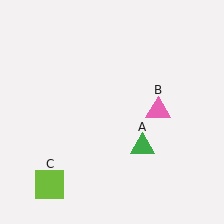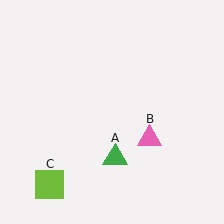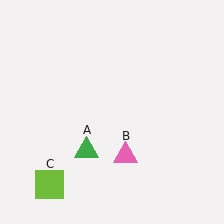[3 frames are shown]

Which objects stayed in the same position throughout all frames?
Lime square (object C) remained stationary.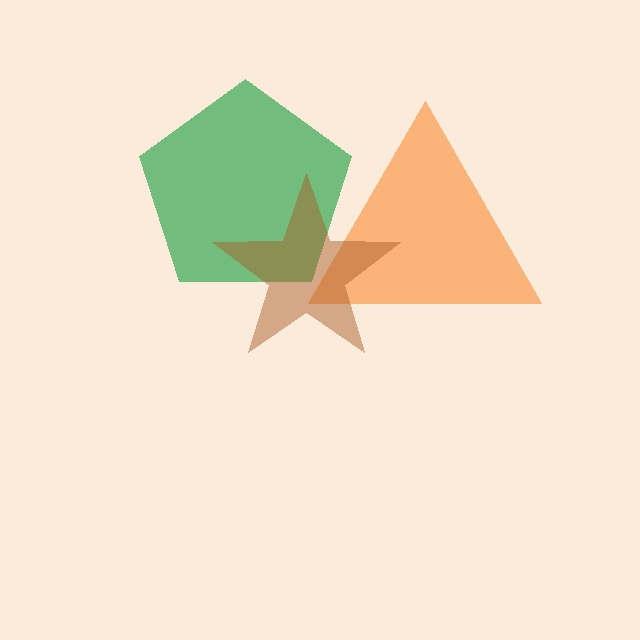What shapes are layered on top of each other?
The layered shapes are: an orange triangle, a green pentagon, a brown star.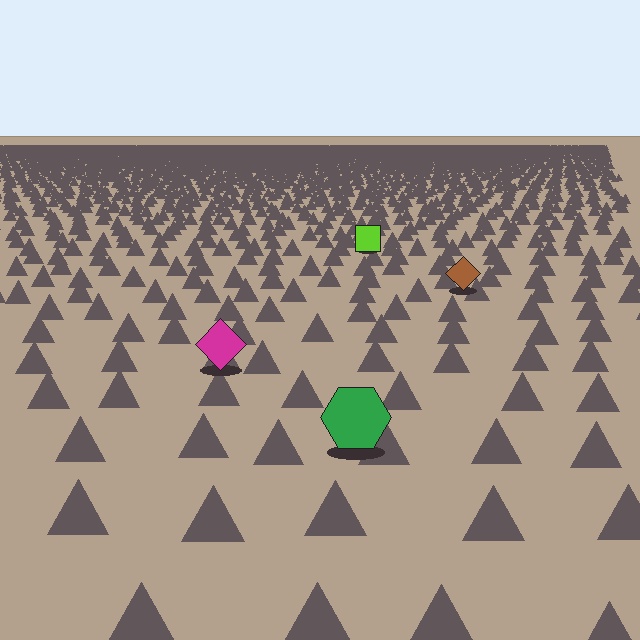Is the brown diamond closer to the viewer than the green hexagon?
No. The green hexagon is closer — you can tell from the texture gradient: the ground texture is coarser near it.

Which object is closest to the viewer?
The green hexagon is closest. The texture marks near it are larger and more spread out.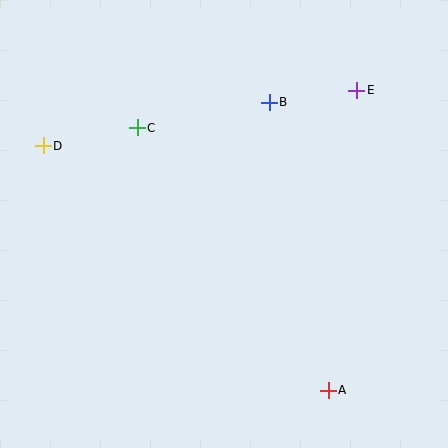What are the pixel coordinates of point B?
Point B is at (269, 102).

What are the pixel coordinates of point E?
Point E is at (357, 90).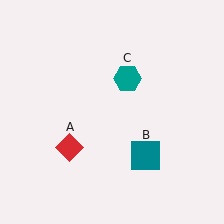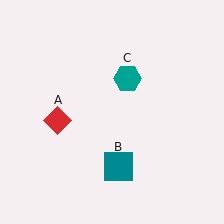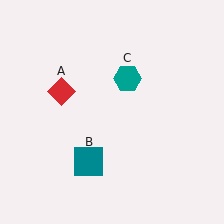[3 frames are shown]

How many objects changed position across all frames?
2 objects changed position: red diamond (object A), teal square (object B).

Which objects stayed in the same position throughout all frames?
Teal hexagon (object C) remained stationary.